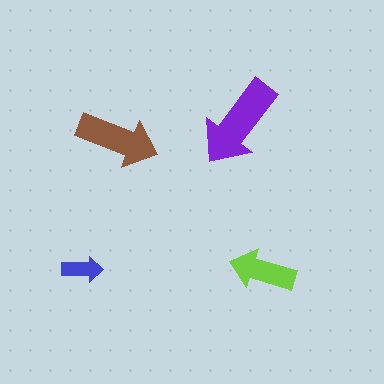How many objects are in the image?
There are 4 objects in the image.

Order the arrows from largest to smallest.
the purple one, the brown one, the lime one, the blue one.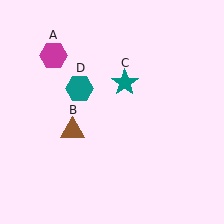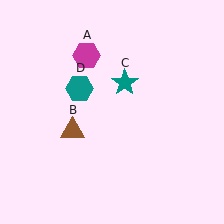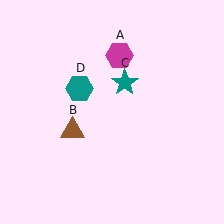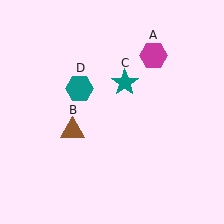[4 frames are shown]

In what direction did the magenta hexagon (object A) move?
The magenta hexagon (object A) moved right.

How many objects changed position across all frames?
1 object changed position: magenta hexagon (object A).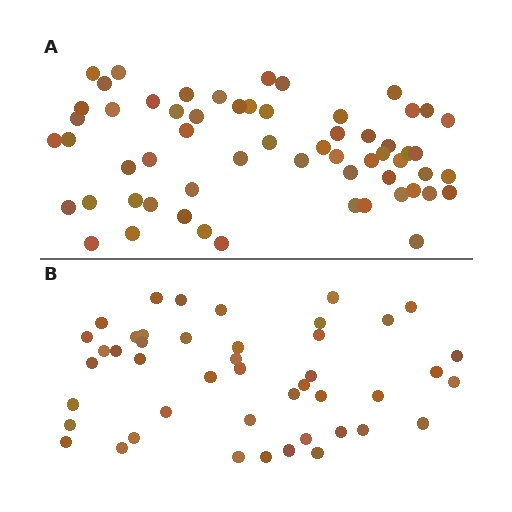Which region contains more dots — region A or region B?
Region A (the top region) has more dots.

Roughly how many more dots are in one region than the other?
Region A has approximately 15 more dots than region B.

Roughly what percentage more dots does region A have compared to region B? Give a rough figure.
About 35% more.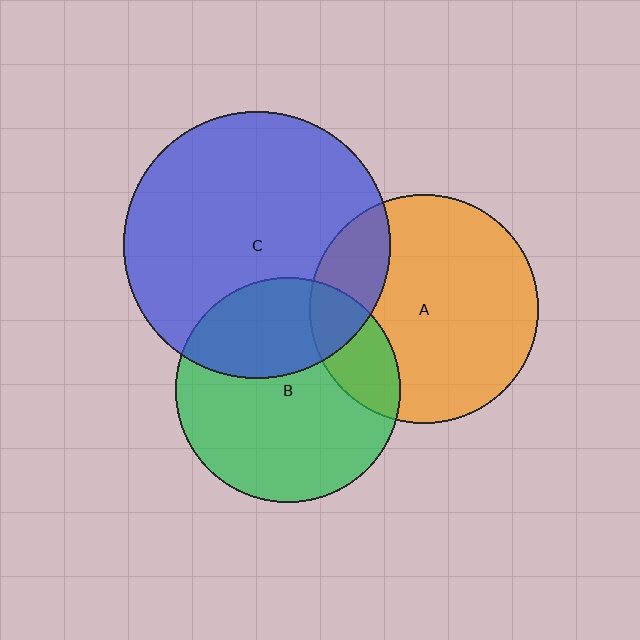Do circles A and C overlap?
Yes.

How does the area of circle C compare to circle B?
Approximately 1.4 times.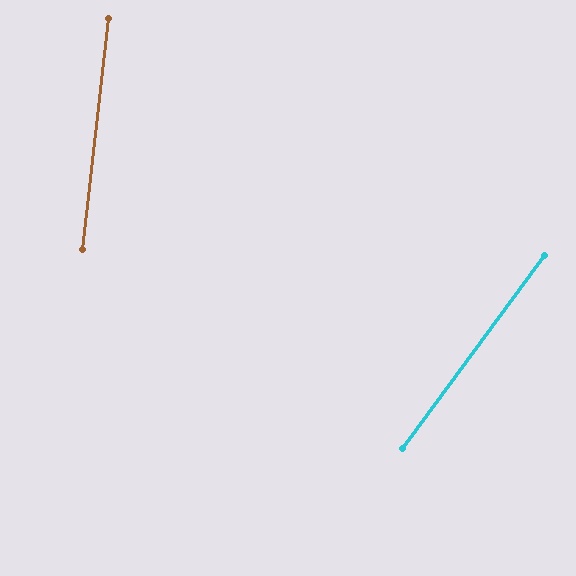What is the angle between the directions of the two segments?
Approximately 30 degrees.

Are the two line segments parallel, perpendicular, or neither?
Neither parallel nor perpendicular — they differ by about 30°.